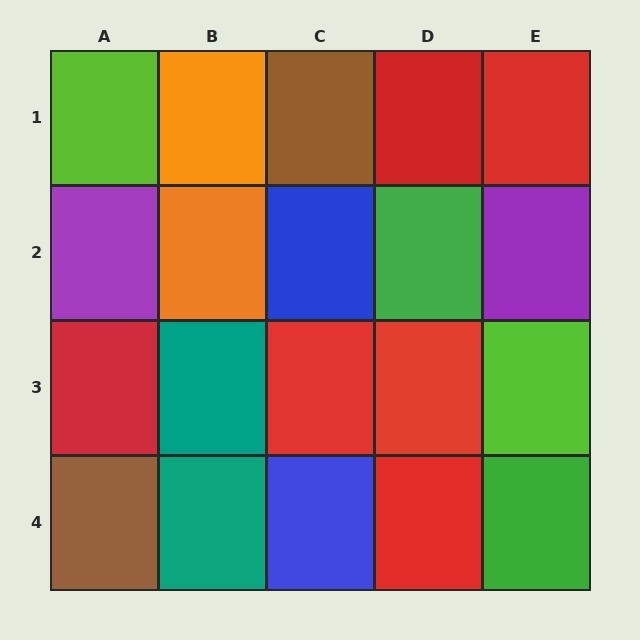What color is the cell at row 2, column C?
Blue.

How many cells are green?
2 cells are green.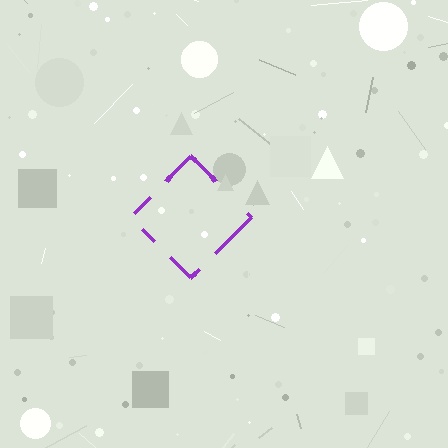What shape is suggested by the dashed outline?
The dashed outline suggests a diamond.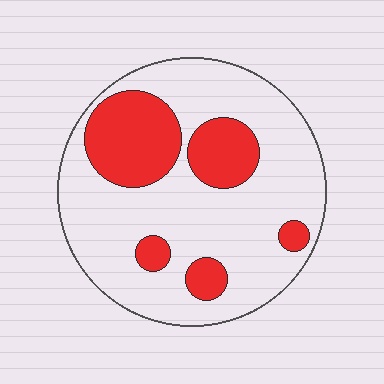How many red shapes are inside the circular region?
5.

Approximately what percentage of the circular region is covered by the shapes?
Approximately 25%.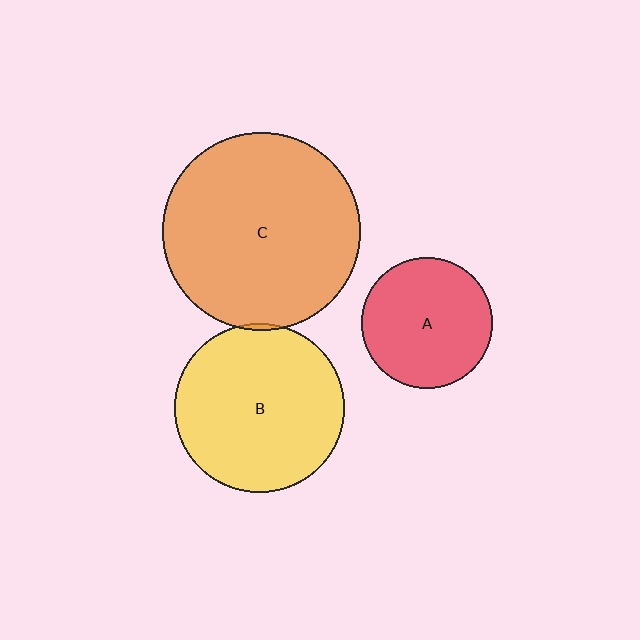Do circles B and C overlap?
Yes.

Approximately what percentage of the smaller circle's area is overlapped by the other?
Approximately 5%.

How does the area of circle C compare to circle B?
Approximately 1.4 times.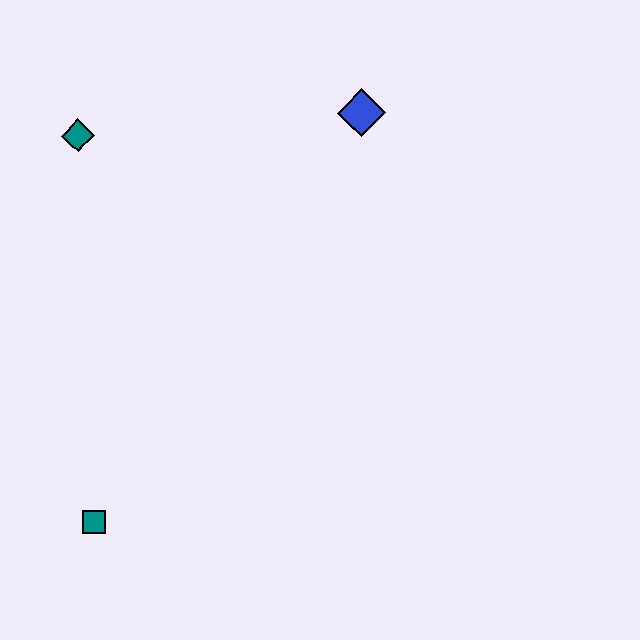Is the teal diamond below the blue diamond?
Yes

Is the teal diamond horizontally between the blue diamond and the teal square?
No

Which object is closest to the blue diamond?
The teal diamond is closest to the blue diamond.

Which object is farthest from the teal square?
The blue diamond is farthest from the teal square.